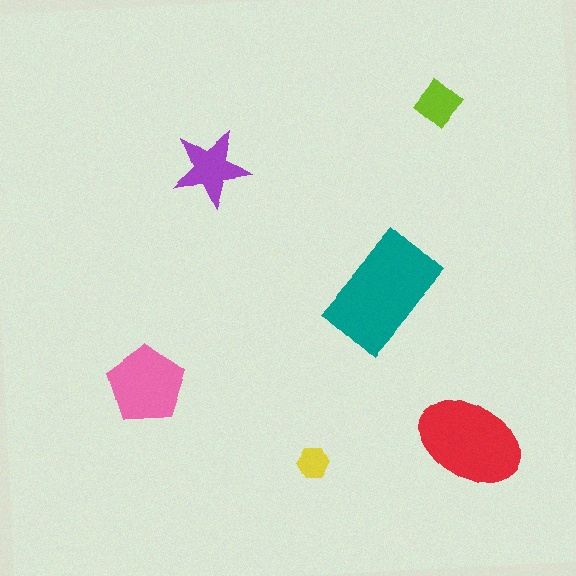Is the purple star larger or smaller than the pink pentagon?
Smaller.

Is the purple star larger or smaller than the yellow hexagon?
Larger.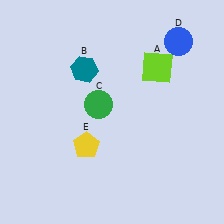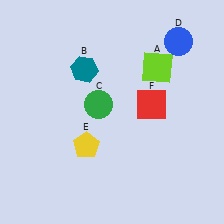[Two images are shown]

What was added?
A red square (F) was added in Image 2.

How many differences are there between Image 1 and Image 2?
There is 1 difference between the two images.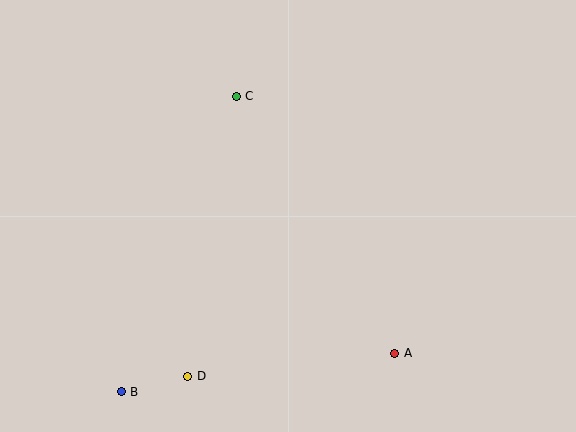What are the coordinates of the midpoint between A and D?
The midpoint between A and D is at (291, 365).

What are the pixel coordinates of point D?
Point D is at (188, 376).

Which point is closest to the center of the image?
Point C at (236, 96) is closest to the center.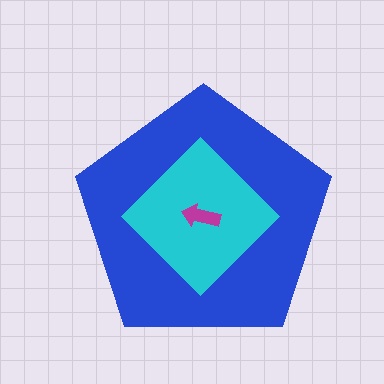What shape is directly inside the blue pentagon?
The cyan diamond.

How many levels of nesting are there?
3.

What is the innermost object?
The magenta arrow.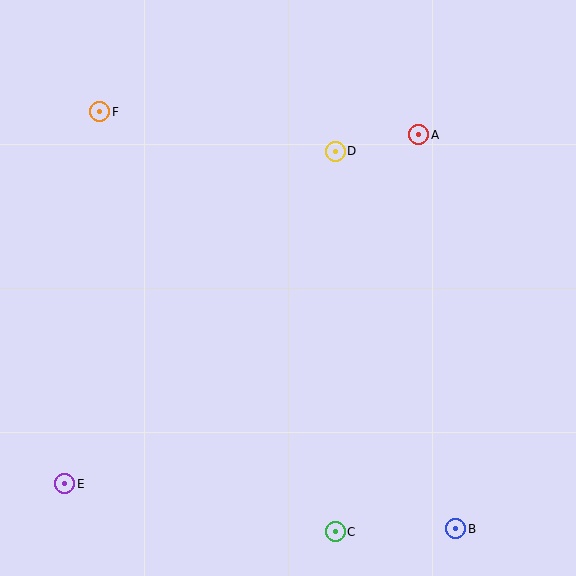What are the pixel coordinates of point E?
Point E is at (65, 484).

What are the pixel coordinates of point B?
Point B is at (456, 529).